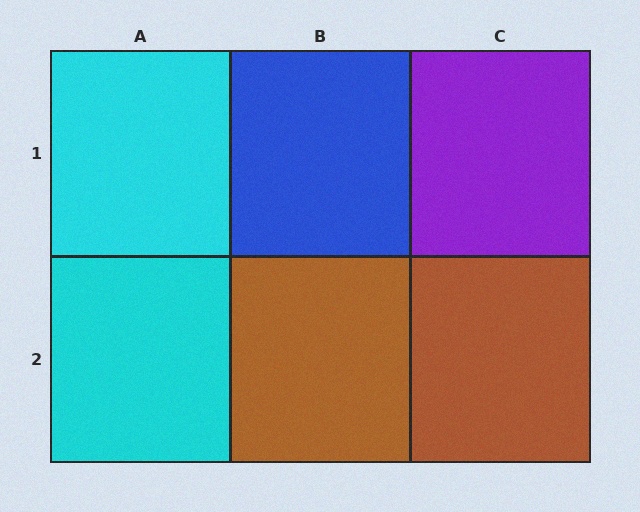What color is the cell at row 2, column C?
Brown.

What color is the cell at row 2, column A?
Cyan.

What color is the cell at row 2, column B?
Brown.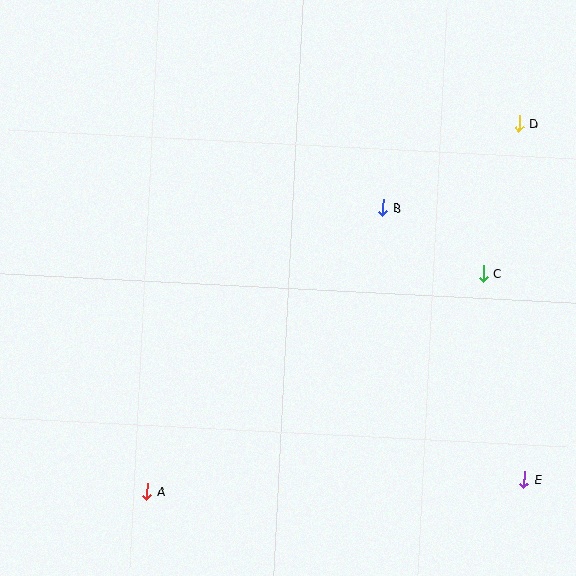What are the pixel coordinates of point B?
Point B is at (383, 207).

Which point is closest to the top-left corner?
Point B is closest to the top-left corner.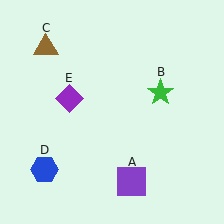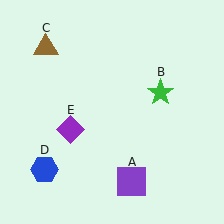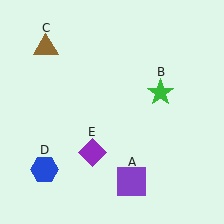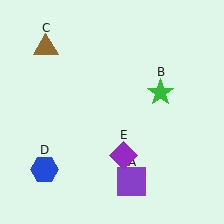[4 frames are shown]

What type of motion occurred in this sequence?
The purple diamond (object E) rotated counterclockwise around the center of the scene.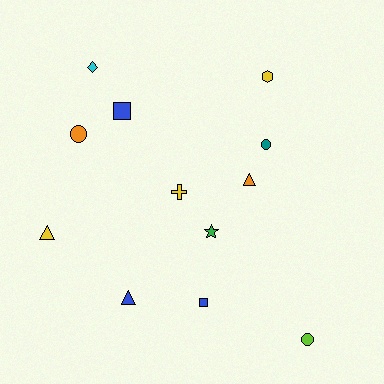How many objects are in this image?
There are 12 objects.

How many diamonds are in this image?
There is 1 diamond.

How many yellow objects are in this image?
There are 3 yellow objects.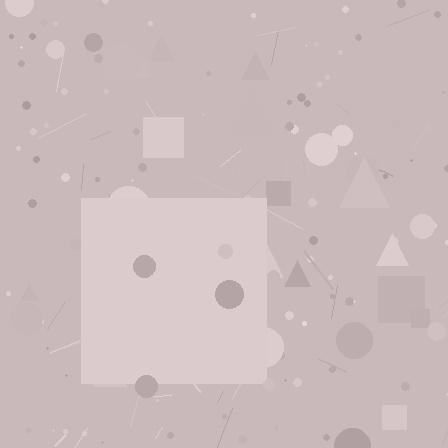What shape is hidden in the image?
A square is hidden in the image.